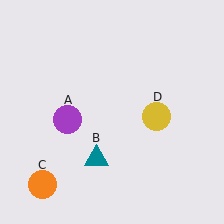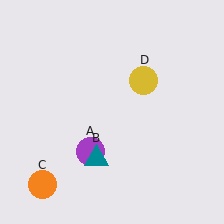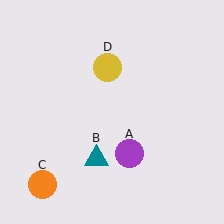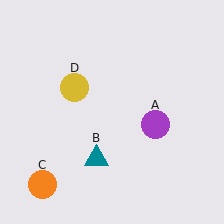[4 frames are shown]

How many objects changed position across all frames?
2 objects changed position: purple circle (object A), yellow circle (object D).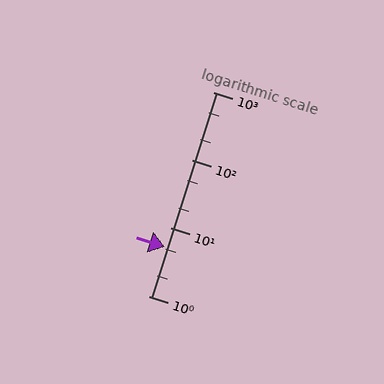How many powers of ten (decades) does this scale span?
The scale spans 3 decades, from 1 to 1000.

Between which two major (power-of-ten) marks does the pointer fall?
The pointer is between 1 and 10.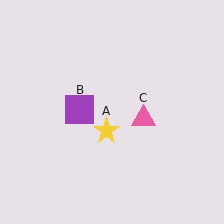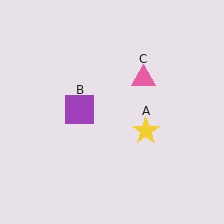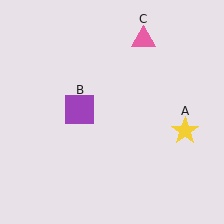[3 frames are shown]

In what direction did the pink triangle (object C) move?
The pink triangle (object C) moved up.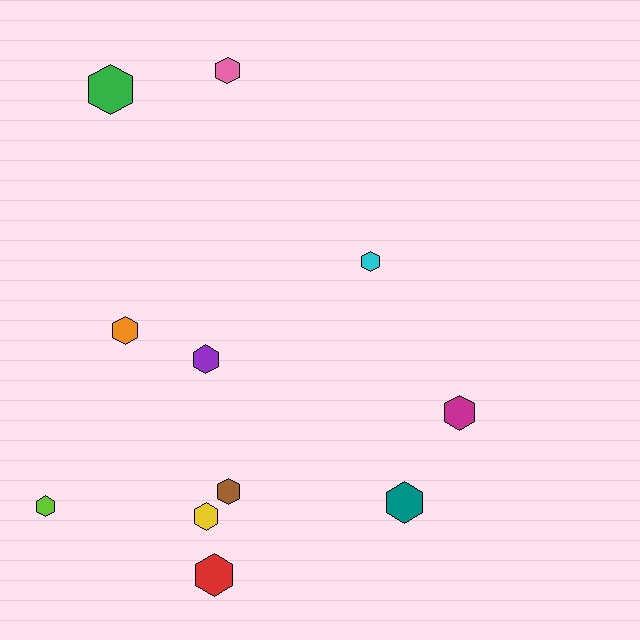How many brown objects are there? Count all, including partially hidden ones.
There is 1 brown object.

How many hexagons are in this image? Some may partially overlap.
There are 11 hexagons.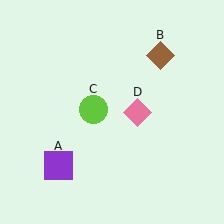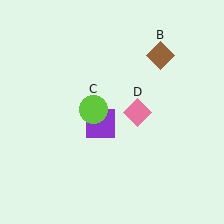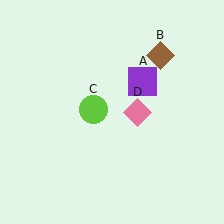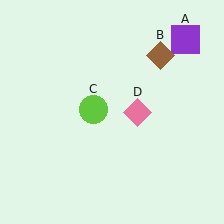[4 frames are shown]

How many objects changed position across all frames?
1 object changed position: purple square (object A).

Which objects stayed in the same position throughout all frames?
Brown diamond (object B) and lime circle (object C) and pink diamond (object D) remained stationary.